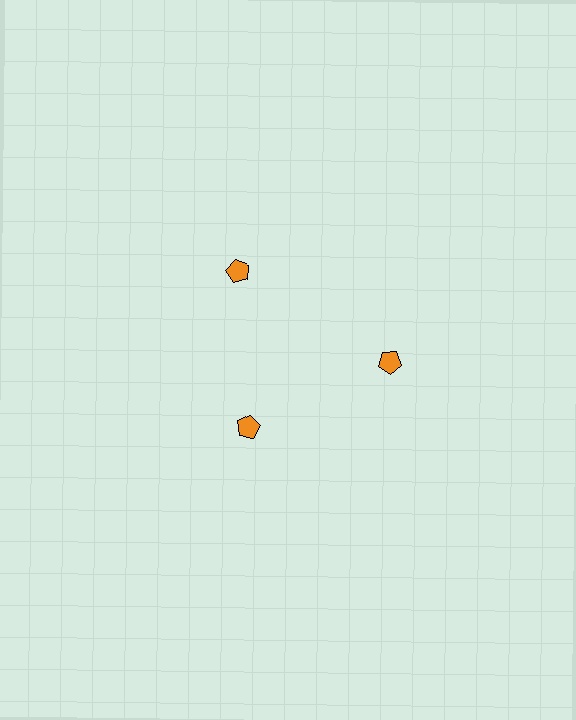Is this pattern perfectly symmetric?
No. The 3 orange pentagons are arranged in a ring, but one element near the 7 o'clock position is pulled inward toward the center, breaking the 3-fold rotational symmetry.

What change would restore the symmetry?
The symmetry would be restored by moving it outward, back onto the ring so that all 3 pentagons sit at equal angles and equal distance from the center.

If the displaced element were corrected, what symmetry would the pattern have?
It would have 3-fold rotational symmetry — the pattern would map onto itself every 120 degrees.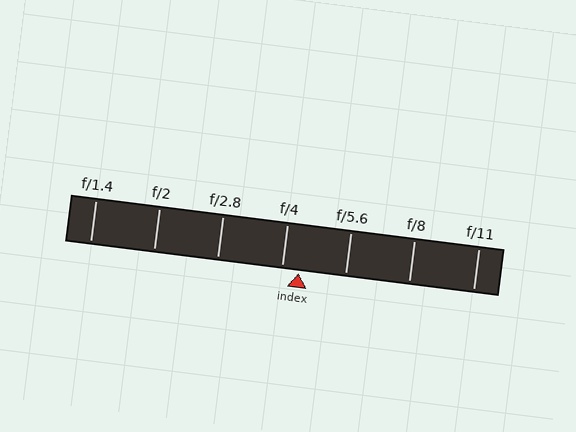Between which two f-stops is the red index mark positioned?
The index mark is between f/4 and f/5.6.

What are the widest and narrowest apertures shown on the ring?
The widest aperture shown is f/1.4 and the narrowest is f/11.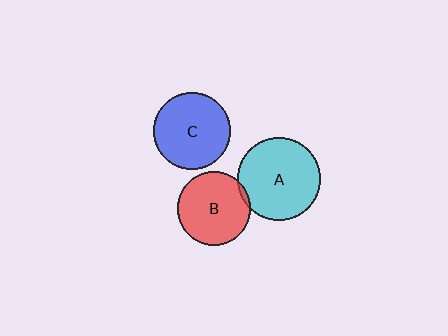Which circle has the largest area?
Circle A (cyan).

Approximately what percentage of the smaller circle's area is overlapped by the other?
Approximately 5%.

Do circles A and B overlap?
Yes.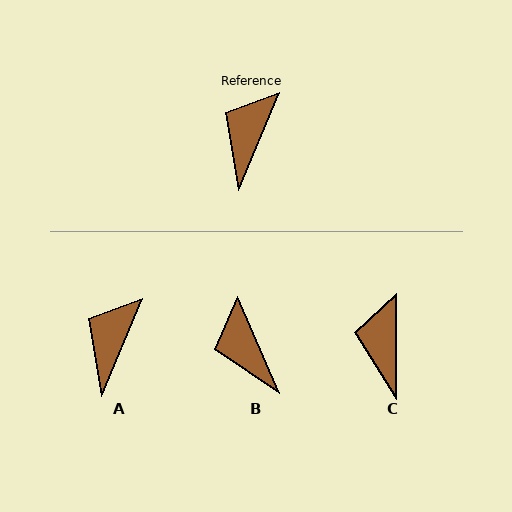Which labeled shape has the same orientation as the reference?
A.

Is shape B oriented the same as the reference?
No, it is off by about 47 degrees.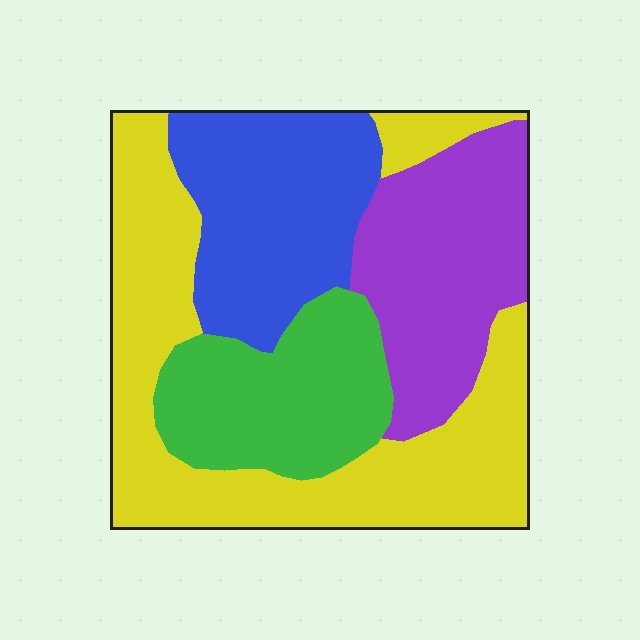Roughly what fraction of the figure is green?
Green takes up between a sixth and a third of the figure.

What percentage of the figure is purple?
Purple takes up about one fifth (1/5) of the figure.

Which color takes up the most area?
Yellow, at roughly 40%.